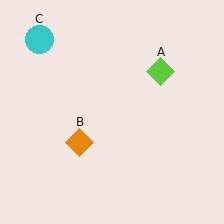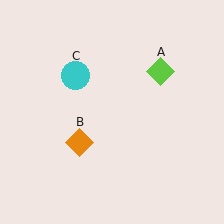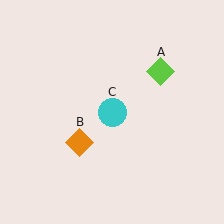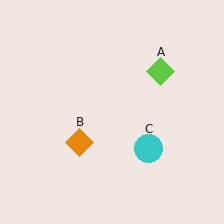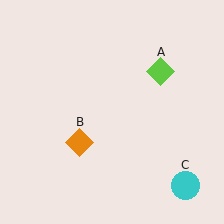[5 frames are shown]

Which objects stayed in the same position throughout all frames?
Lime diamond (object A) and orange diamond (object B) remained stationary.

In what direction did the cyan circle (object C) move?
The cyan circle (object C) moved down and to the right.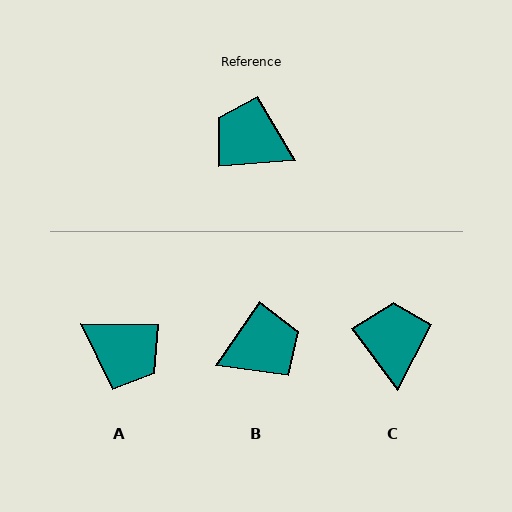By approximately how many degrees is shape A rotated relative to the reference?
Approximately 174 degrees counter-clockwise.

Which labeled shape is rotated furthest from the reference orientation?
A, about 174 degrees away.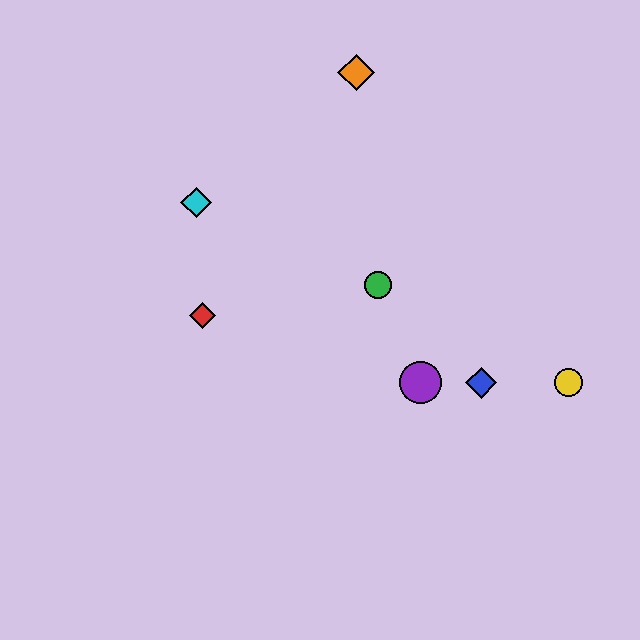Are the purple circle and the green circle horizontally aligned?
No, the purple circle is at y≈383 and the green circle is at y≈285.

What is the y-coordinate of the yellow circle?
The yellow circle is at y≈383.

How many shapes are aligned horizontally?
3 shapes (the blue diamond, the yellow circle, the purple circle) are aligned horizontally.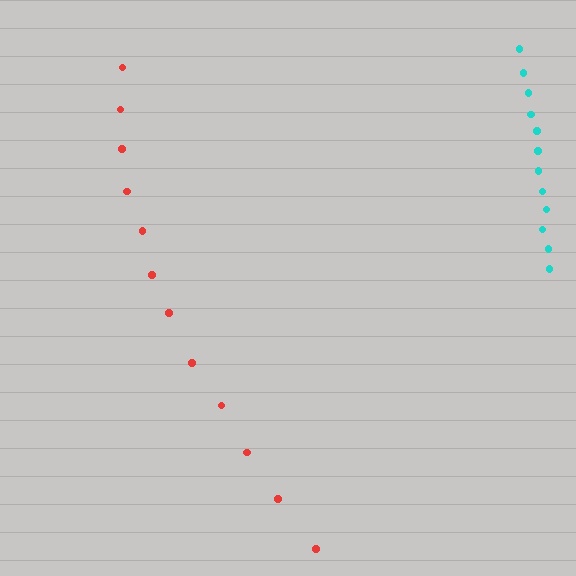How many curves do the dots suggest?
There are 2 distinct paths.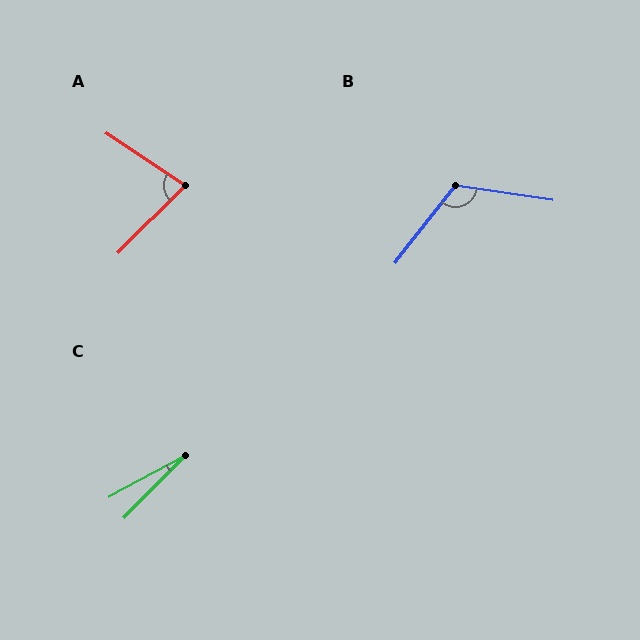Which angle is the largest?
B, at approximately 120 degrees.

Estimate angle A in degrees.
Approximately 78 degrees.